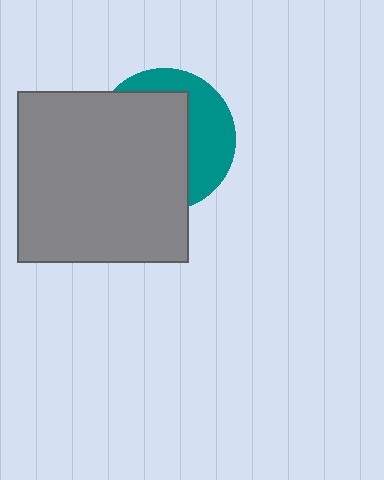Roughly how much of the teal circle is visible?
A small part of it is visible (roughly 37%).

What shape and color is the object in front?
The object in front is a gray square.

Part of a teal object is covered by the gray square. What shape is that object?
It is a circle.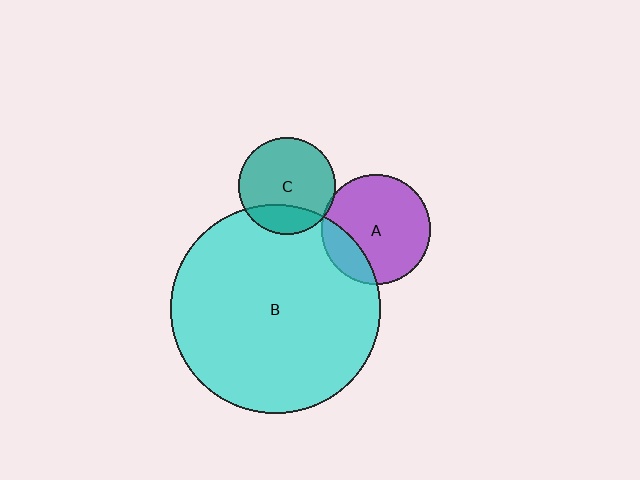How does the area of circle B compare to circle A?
Approximately 3.6 times.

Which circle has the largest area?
Circle B (cyan).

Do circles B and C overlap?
Yes.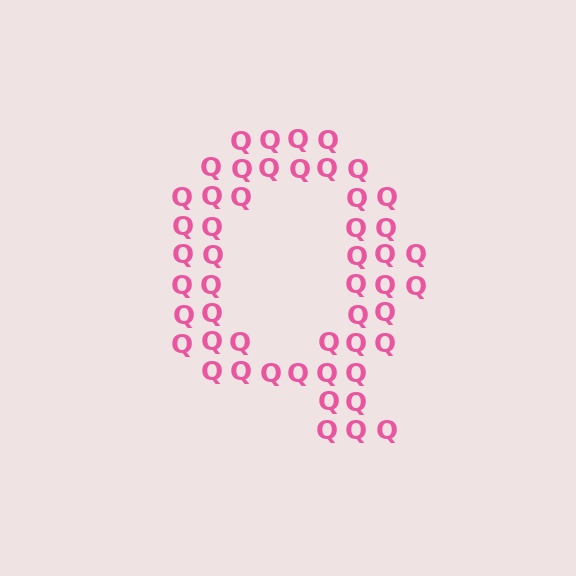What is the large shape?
The large shape is the letter Q.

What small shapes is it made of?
It is made of small letter Q's.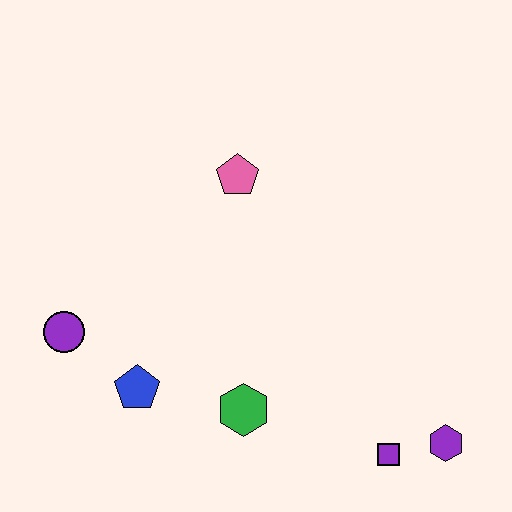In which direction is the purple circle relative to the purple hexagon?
The purple circle is to the left of the purple hexagon.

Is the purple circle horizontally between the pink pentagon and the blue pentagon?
No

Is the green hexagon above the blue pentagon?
No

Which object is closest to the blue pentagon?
The purple circle is closest to the blue pentagon.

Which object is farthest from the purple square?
The purple circle is farthest from the purple square.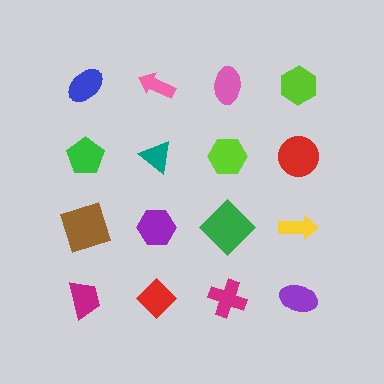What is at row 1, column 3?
A pink ellipse.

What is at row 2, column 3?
A lime hexagon.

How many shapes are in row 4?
4 shapes.